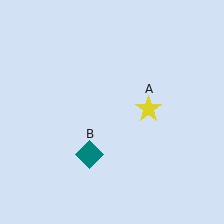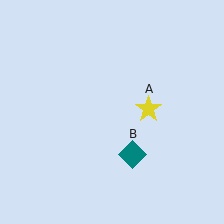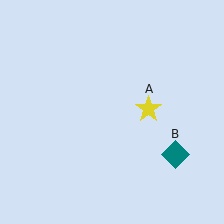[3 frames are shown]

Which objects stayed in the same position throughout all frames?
Yellow star (object A) remained stationary.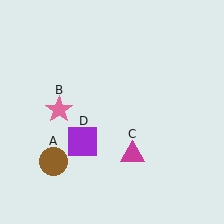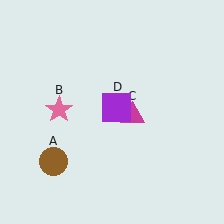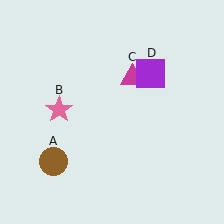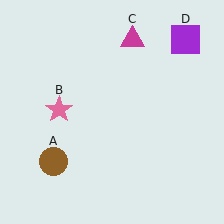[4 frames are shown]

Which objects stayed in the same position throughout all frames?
Brown circle (object A) and pink star (object B) remained stationary.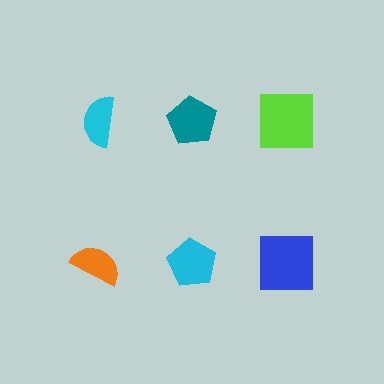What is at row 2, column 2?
A cyan pentagon.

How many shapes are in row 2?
3 shapes.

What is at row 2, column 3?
A blue square.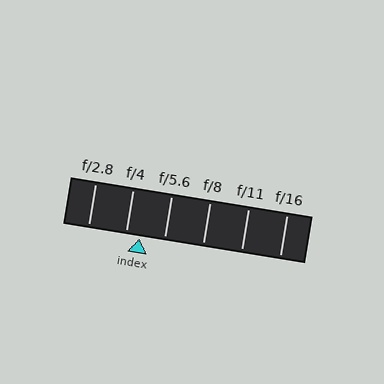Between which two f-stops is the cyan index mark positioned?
The index mark is between f/4 and f/5.6.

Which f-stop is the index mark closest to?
The index mark is closest to f/4.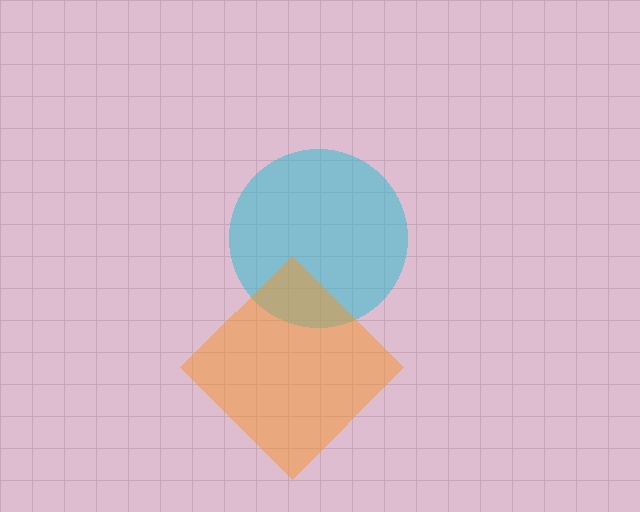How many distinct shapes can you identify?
There are 2 distinct shapes: a cyan circle, an orange diamond.